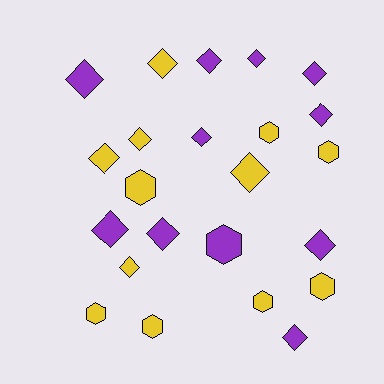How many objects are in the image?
There are 23 objects.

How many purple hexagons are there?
There is 1 purple hexagon.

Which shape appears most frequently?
Diamond, with 15 objects.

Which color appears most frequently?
Yellow, with 12 objects.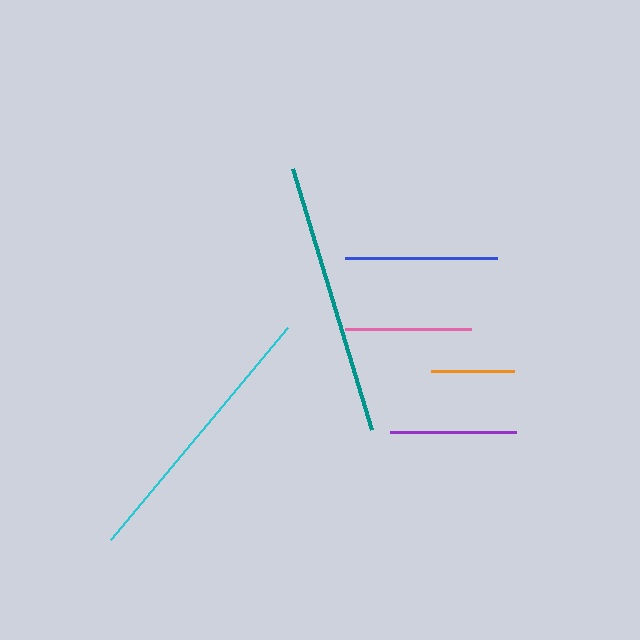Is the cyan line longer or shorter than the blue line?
The cyan line is longer than the blue line.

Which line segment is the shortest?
The orange line is the shortest at approximately 82 pixels.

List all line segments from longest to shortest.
From longest to shortest: cyan, teal, blue, purple, pink, orange.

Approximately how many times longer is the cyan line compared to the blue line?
The cyan line is approximately 1.8 times the length of the blue line.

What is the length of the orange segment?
The orange segment is approximately 82 pixels long.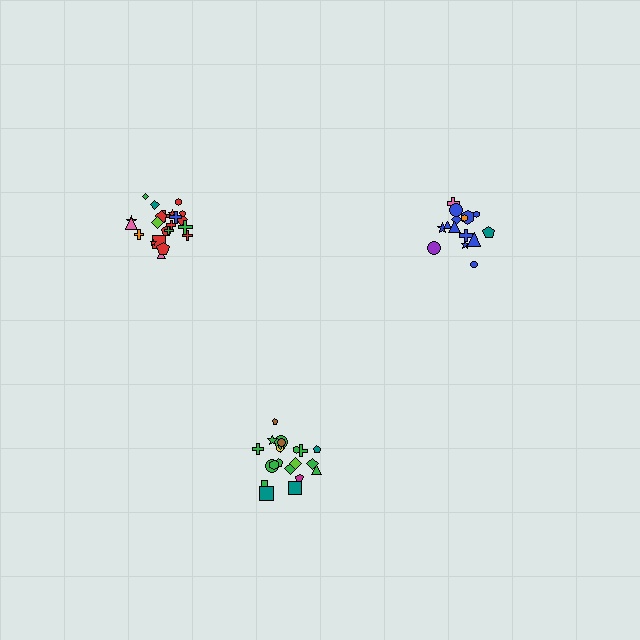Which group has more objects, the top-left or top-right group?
The top-left group.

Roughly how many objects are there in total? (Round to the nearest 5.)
Roughly 60 objects in total.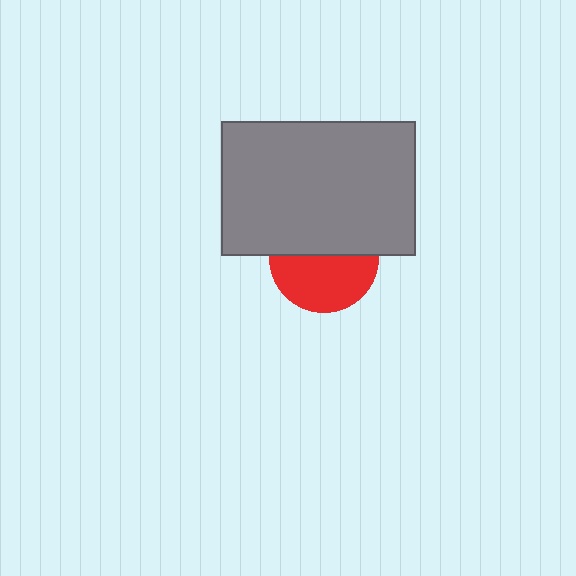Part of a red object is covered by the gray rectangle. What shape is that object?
It is a circle.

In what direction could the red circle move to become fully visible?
The red circle could move down. That would shift it out from behind the gray rectangle entirely.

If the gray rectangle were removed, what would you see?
You would see the complete red circle.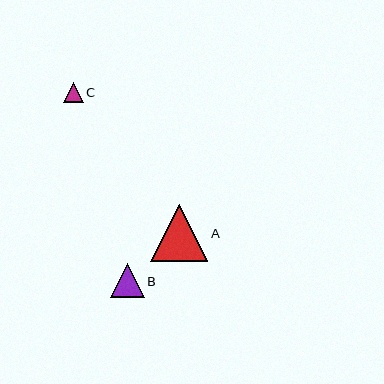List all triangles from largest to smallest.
From largest to smallest: A, B, C.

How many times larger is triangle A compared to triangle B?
Triangle A is approximately 1.7 times the size of triangle B.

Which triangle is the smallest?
Triangle C is the smallest with a size of approximately 20 pixels.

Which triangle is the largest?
Triangle A is the largest with a size of approximately 57 pixels.